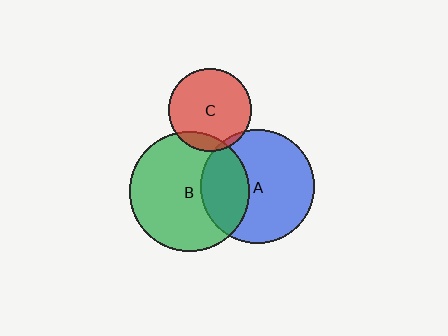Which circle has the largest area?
Circle B (green).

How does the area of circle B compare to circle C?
Approximately 2.1 times.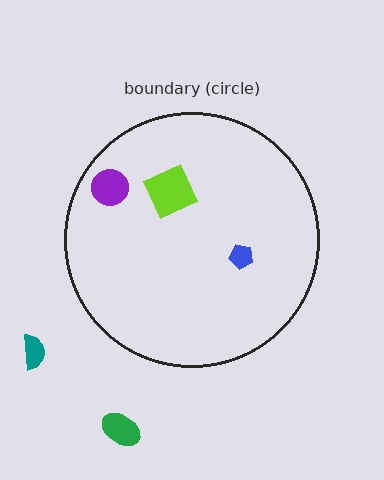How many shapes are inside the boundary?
3 inside, 2 outside.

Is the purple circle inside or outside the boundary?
Inside.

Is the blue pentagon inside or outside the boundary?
Inside.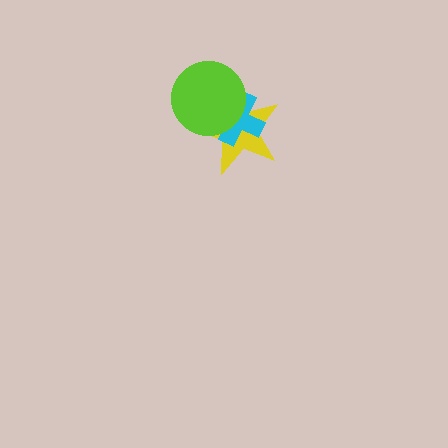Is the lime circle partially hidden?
No, no other shape covers it.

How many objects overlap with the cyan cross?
2 objects overlap with the cyan cross.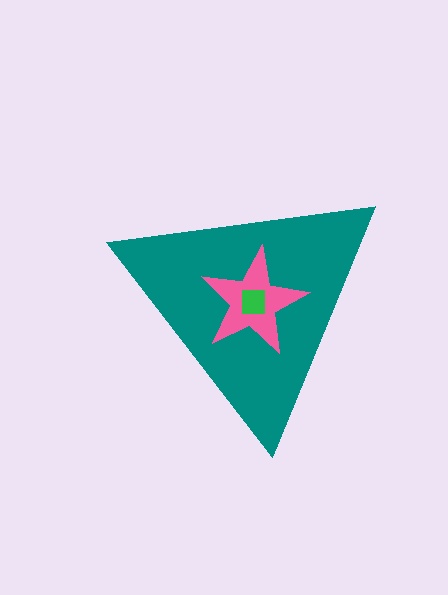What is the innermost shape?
The green square.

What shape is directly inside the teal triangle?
The pink star.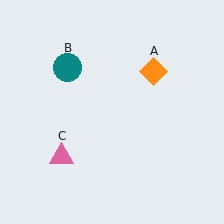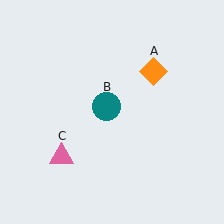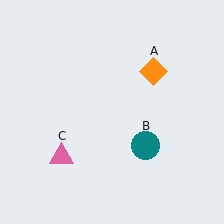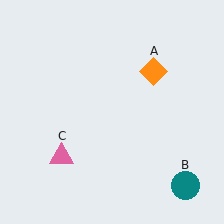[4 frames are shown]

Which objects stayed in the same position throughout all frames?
Orange diamond (object A) and pink triangle (object C) remained stationary.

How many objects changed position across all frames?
1 object changed position: teal circle (object B).